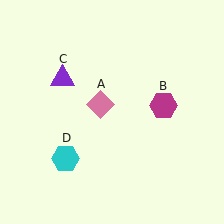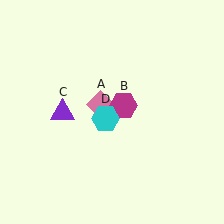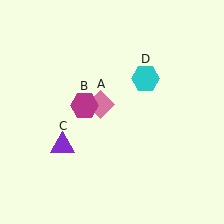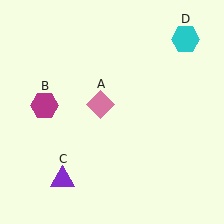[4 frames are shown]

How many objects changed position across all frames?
3 objects changed position: magenta hexagon (object B), purple triangle (object C), cyan hexagon (object D).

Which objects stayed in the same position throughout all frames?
Pink diamond (object A) remained stationary.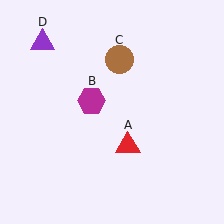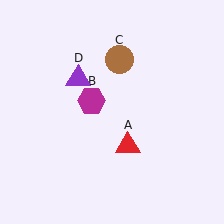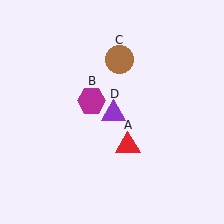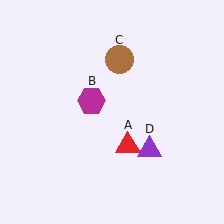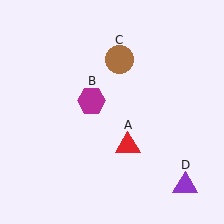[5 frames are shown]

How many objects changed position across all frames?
1 object changed position: purple triangle (object D).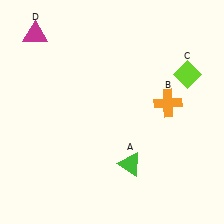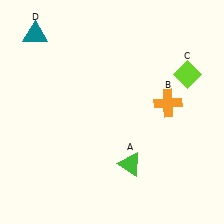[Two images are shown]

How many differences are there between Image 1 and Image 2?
There is 1 difference between the two images.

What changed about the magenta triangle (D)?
In Image 1, D is magenta. In Image 2, it changed to teal.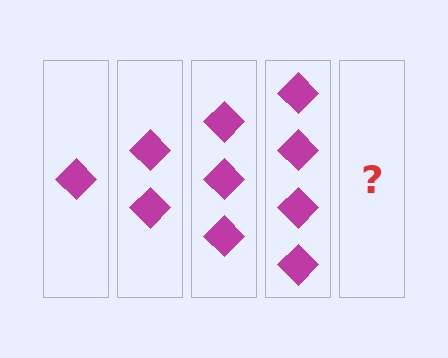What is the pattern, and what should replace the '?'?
The pattern is that each step adds one more diamond. The '?' should be 5 diamonds.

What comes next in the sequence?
The next element should be 5 diamonds.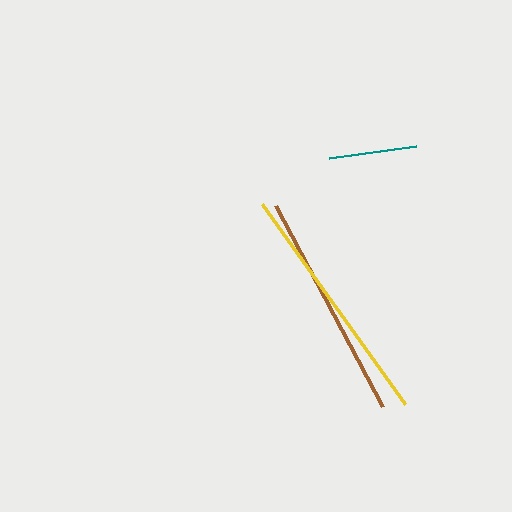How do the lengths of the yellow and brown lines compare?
The yellow and brown lines are approximately the same length.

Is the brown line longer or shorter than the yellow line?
The yellow line is longer than the brown line.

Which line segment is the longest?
The yellow line is the longest at approximately 246 pixels.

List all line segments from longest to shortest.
From longest to shortest: yellow, brown, teal.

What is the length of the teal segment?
The teal segment is approximately 88 pixels long.